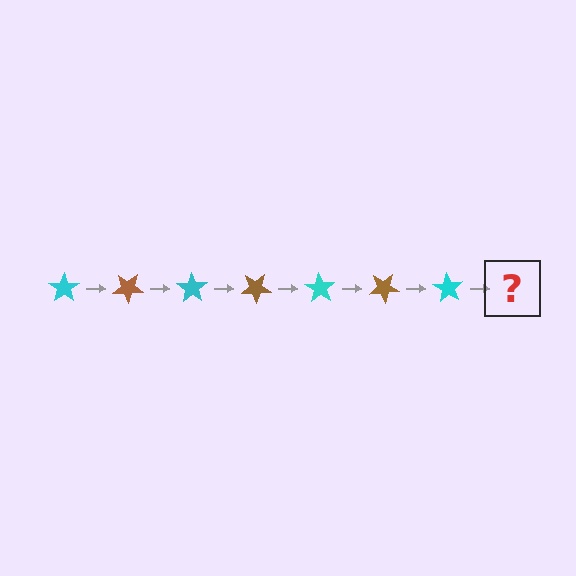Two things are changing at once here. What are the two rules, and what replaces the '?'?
The two rules are that it rotates 35 degrees each step and the color cycles through cyan and brown. The '?' should be a brown star, rotated 245 degrees from the start.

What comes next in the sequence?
The next element should be a brown star, rotated 245 degrees from the start.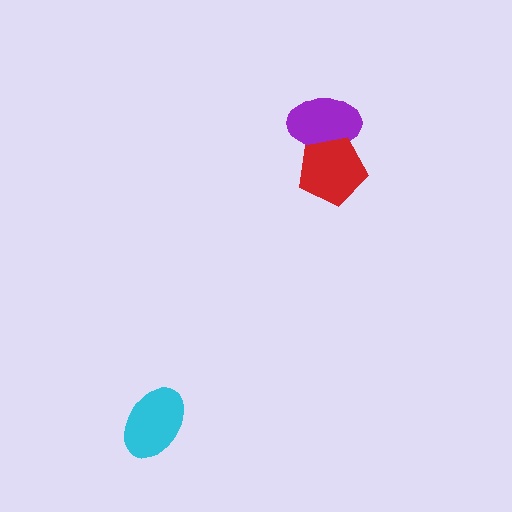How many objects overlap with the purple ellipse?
1 object overlaps with the purple ellipse.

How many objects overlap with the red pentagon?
1 object overlaps with the red pentagon.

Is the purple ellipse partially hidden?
Yes, it is partially covered by another shape.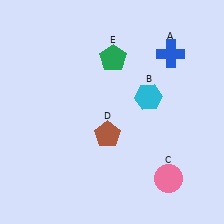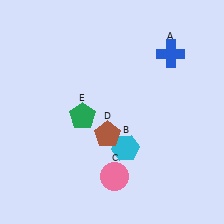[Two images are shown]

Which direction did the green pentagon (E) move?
The green pentagon (E) moved down.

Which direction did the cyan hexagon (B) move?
The cyan hexagon (B) moved down.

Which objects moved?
The objects that moved are: the cyan hexagon (B), the pink circle (C), the green pentagon (E).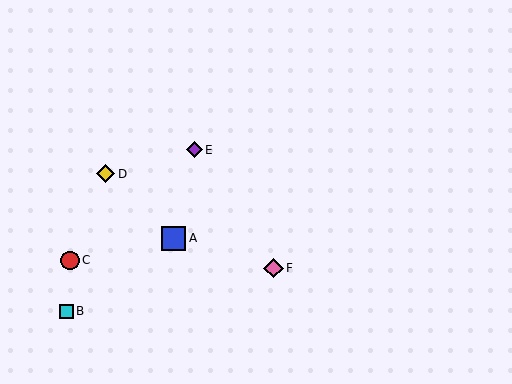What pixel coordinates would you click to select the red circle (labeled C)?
Click at (70, 260) to select the red circle C.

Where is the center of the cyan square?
The center of the cyan square is at (66, 311).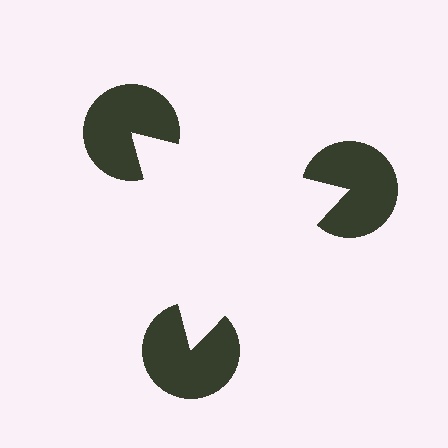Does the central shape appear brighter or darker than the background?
It typically appears slightly brighter than the background, even though no actual brightness change is drawn.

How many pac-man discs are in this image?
There are 3 — one at each vertex of the illusory triangle.